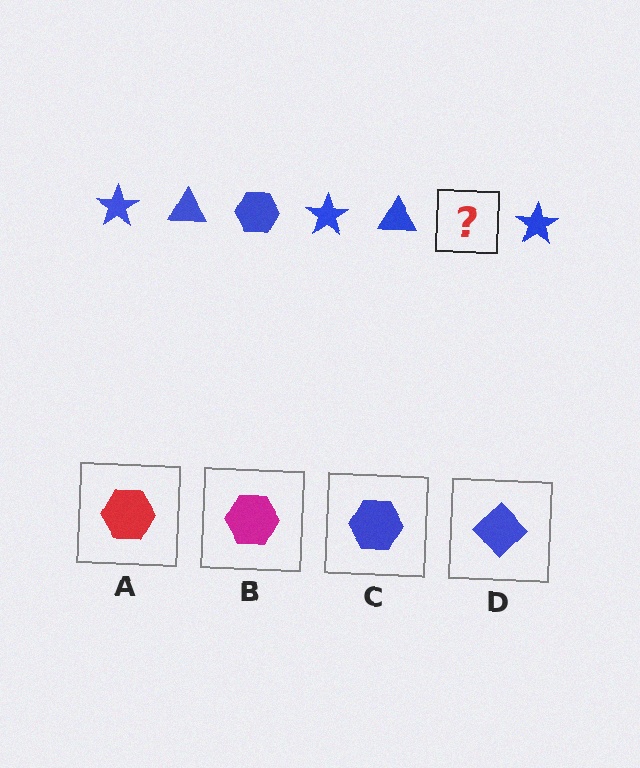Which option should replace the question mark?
Option C.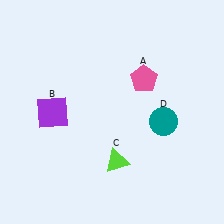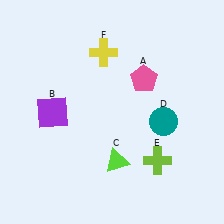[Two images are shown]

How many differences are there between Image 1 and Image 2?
There are 2 differences between the two images.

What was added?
A lime cross (E), a yellow cross (F) were added in Image 2.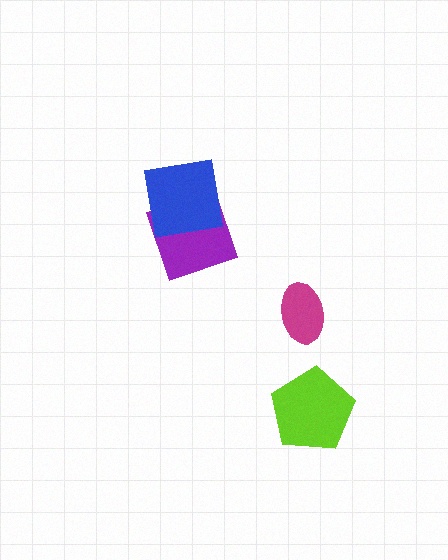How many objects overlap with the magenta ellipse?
0 objects overlap with the magenta ellipse.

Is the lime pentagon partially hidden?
No, no other shape covers it.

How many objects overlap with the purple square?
1 object overlaps with the purple square.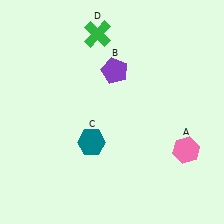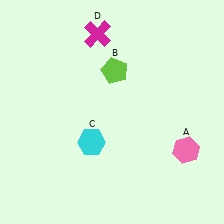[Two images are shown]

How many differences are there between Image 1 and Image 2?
There are 3 differences between the two images.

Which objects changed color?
B changed from purple to lime. C changed from teal to cyan. D changed from green to magenta.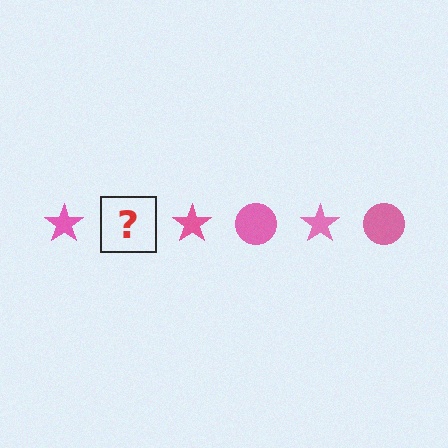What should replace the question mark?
The question mark should be replaced with a pink circle.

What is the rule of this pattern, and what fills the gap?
The rule is that the pattern cycles through star, circle shapes in pink. The gap should be filled with a pink circle.